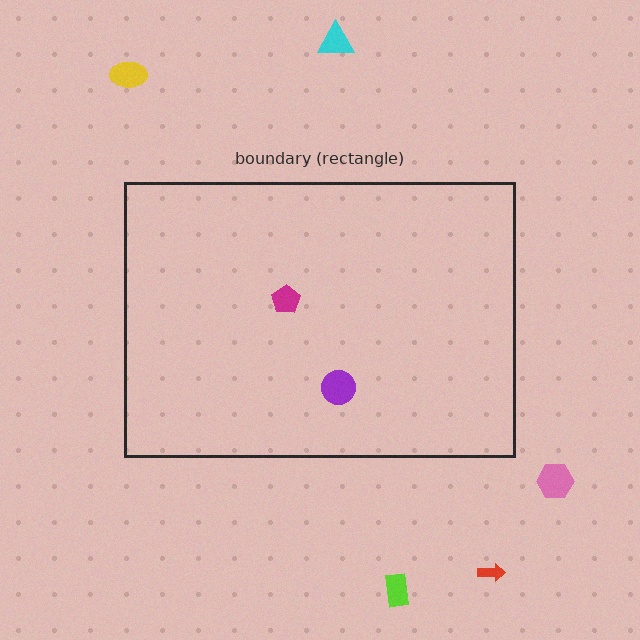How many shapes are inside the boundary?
2 inside, 5 outside.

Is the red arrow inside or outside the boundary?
Outside.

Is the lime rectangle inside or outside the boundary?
Outside.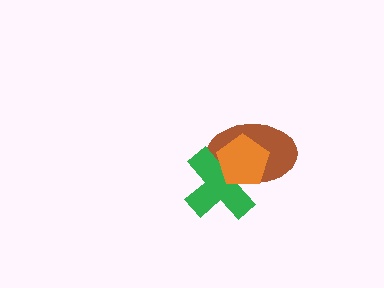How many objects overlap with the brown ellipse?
2 objects overlap with the brown ellipse.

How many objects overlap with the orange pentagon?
2 objects overlap with the orange pentagon.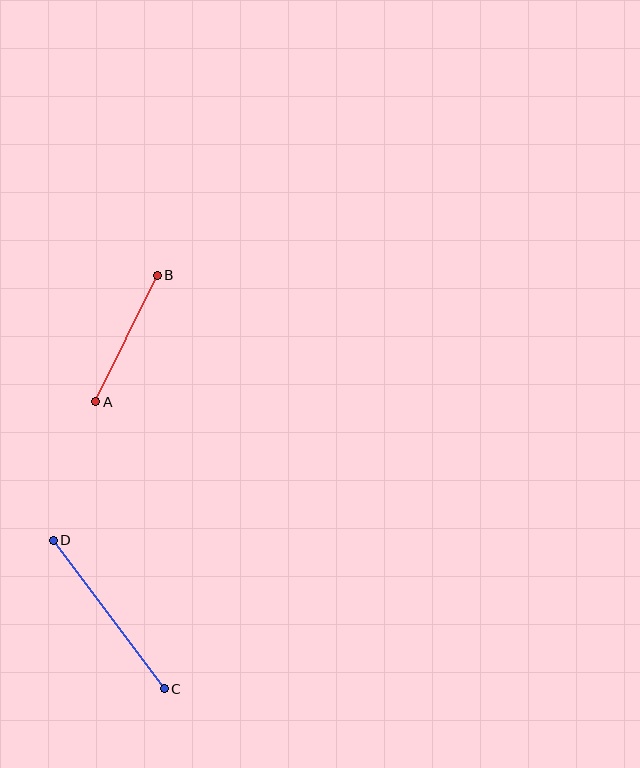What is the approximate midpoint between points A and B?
The midpoint is at approximately (126, 339) pixels.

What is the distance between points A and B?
The distance is approximately 140 pixels.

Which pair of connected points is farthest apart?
Points C and D are farthest apart.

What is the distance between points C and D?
The distance is approximately 186 pixels.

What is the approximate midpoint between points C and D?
The midpoint is at approximately (109, 615) pixels.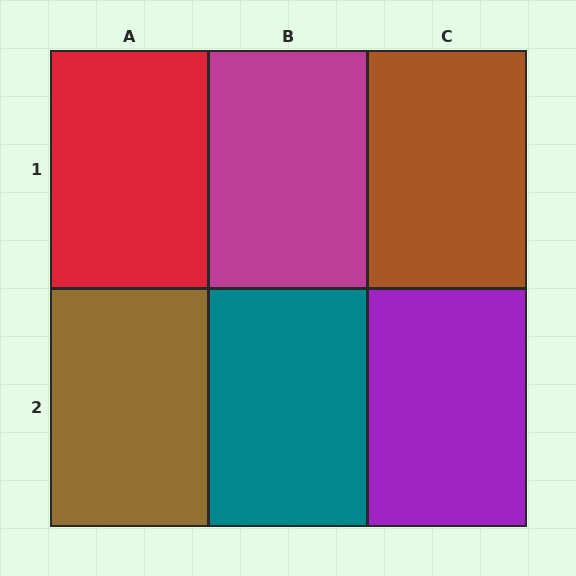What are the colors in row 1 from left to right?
Red, magenta, brown.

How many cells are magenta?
1 cell is magenta.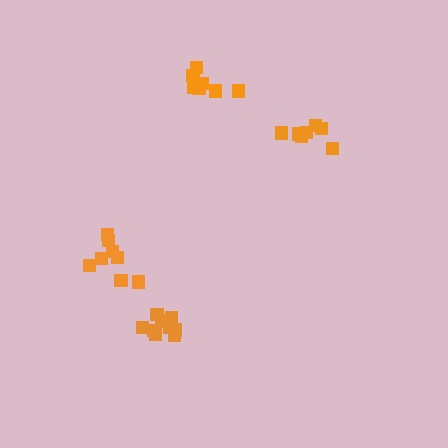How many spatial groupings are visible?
There are 4 spatial groupings.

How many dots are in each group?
Group 1: 9 dots, Group 2: 7 dots, Group 3: 8 dots, Group 4: 7 dots (31 total).